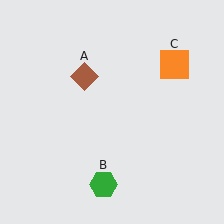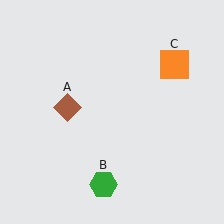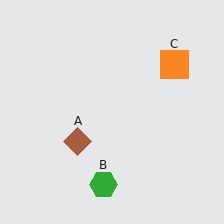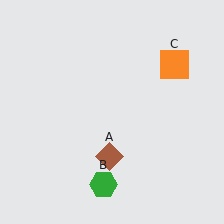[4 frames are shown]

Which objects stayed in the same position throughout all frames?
Green hexagon (object B) and orange square (object C) remained stationary.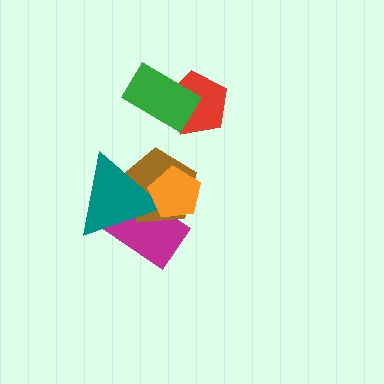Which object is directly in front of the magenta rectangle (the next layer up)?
The brown pentagon is directly in front of the magenta rectangle.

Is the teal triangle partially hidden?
Yes, it is partially covered by another shape.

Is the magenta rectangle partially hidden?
Yes, it is partially covered by another shape.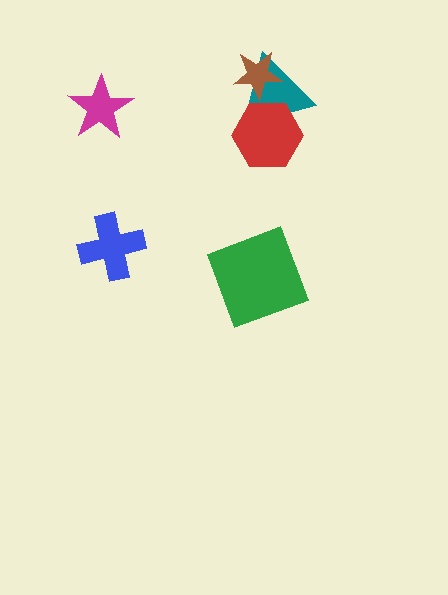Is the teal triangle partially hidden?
Yes, it is partially covered by another shape.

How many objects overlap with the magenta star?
0 objects overlap with the magenta star.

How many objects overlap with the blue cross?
0 objects overlap with the blue cross.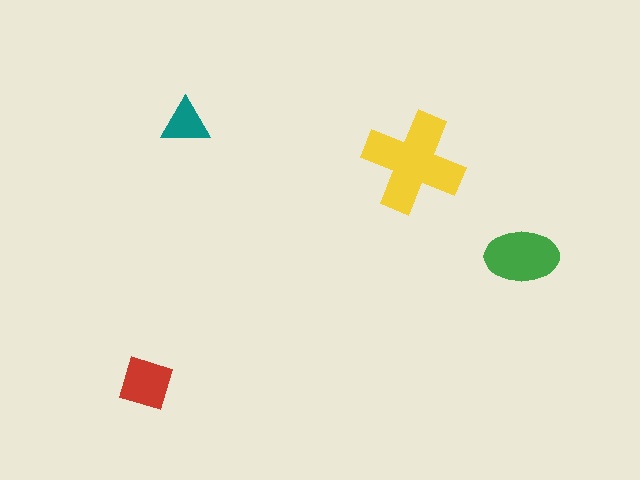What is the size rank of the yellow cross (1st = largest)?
1st.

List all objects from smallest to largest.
The teal triangle, the red diamond, the green ellipse, the yellow cross.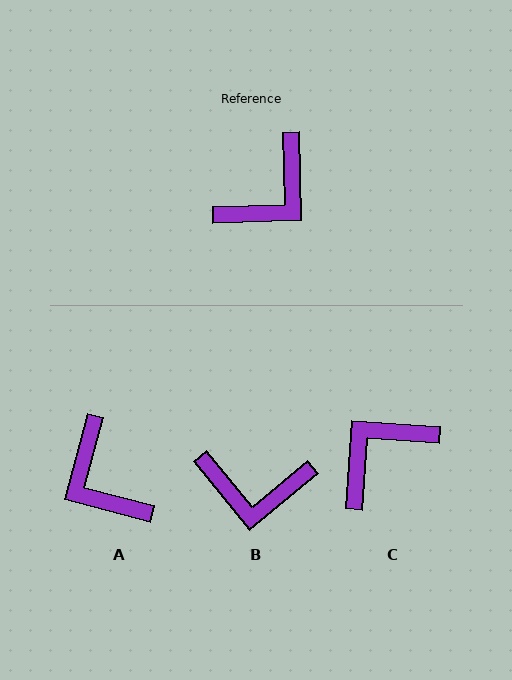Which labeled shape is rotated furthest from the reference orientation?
C, about 175 degrees away.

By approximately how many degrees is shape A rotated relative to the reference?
Approximately 106 degrees clockwise.